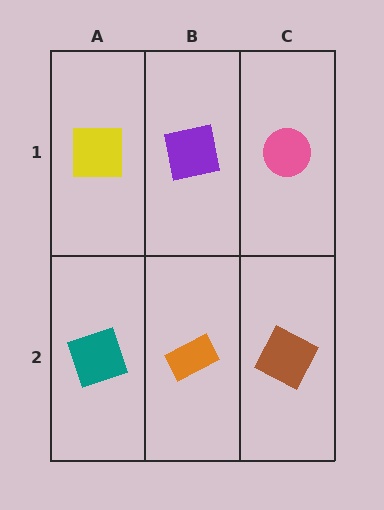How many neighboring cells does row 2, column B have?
3.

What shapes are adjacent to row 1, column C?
A brown square (row 2, column C), a purple square (row 1, column B).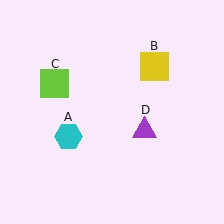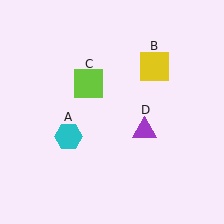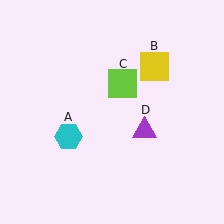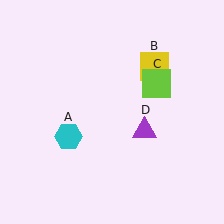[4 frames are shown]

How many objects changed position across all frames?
1 object changed position: lime square (object C).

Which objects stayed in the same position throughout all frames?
Cyan hexagon (object A) and yellow square (object B) and purple triangle (object D) remained stationary.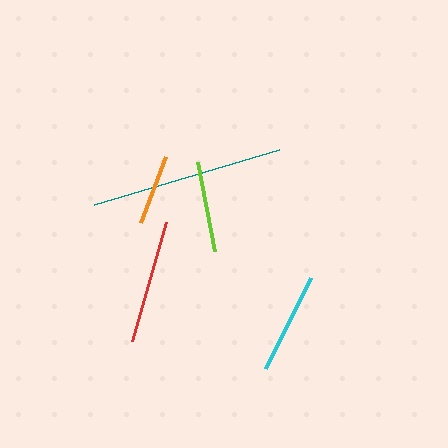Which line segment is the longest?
The teal line is the longest at approximately 194 pixels.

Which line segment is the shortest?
The orange line is the shortest at approximately 70 pixels.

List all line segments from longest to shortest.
From longest to shortest: teal, red, cyan, lime, orange.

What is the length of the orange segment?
The orange segment is approximately 70 pixels long.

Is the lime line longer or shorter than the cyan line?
The cyan line is longer than the lime line.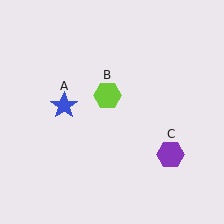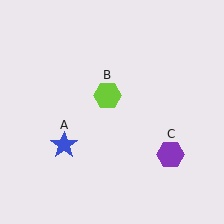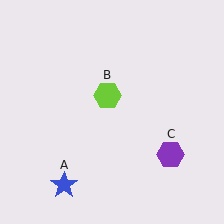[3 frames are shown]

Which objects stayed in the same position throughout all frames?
Lime hexagon (object B) and purple hexagon (object C) remained stationary.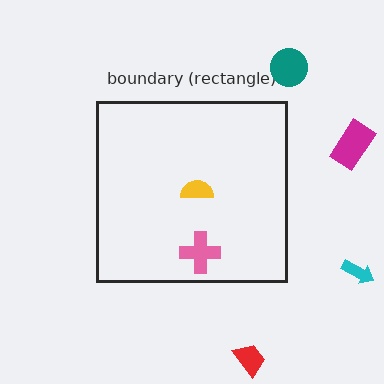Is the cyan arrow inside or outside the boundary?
Outside.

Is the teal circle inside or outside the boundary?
Outside.